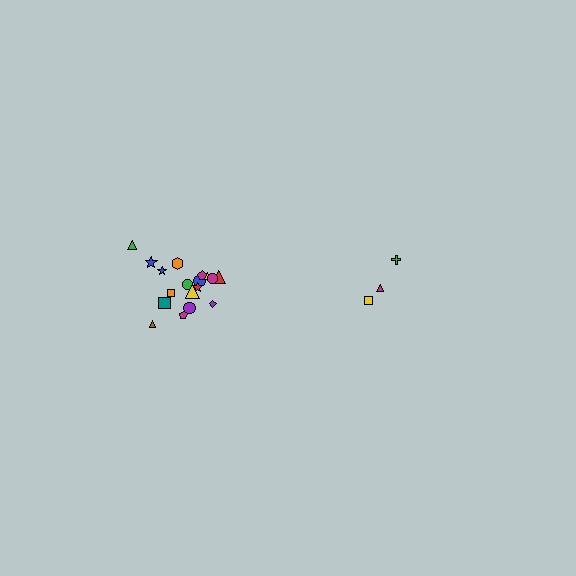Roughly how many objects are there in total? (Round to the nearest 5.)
Roughly 20 objects in total.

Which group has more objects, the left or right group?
The left group.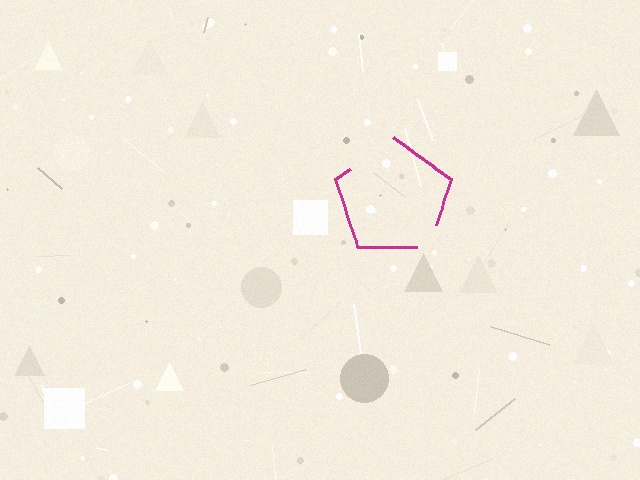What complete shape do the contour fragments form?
The contour fragments form a pentagon.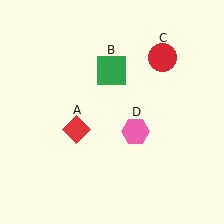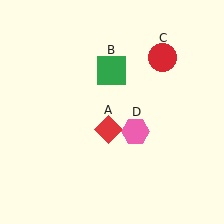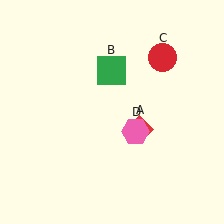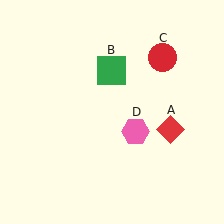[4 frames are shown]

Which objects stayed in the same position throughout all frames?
Green square (object B) and red circle (object C) and pink hexagon (object D) remained stationary.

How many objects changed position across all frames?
1 object changed position: red diamond (object A).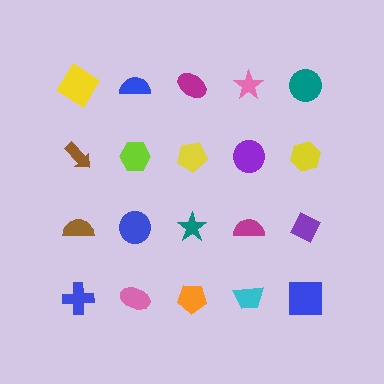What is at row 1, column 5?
A teal circle.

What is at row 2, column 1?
A brown arrow.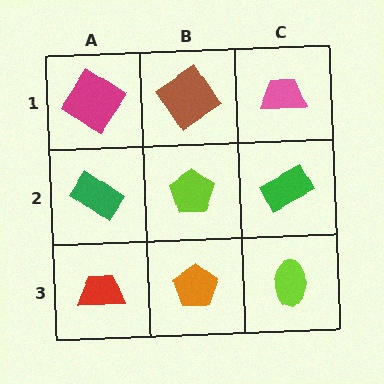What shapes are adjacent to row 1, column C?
A green rectangle (row 2, column C), a brown diamond (row 1, column B).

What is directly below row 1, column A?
A green rectangle.